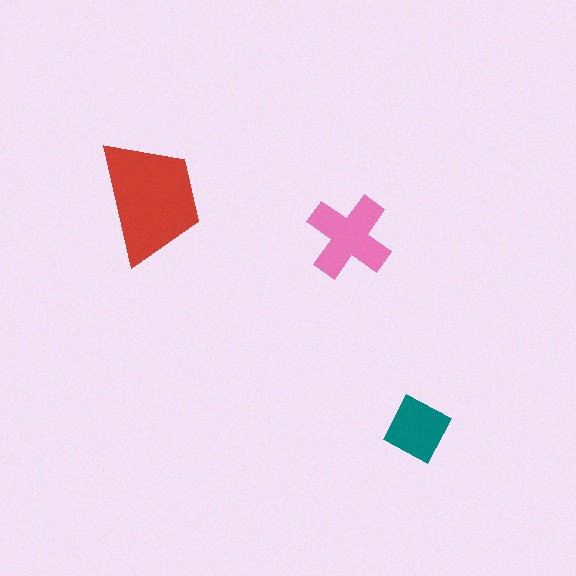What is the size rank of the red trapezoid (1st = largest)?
1st.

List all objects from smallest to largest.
The teal square, the pink cross, the red trapezoid.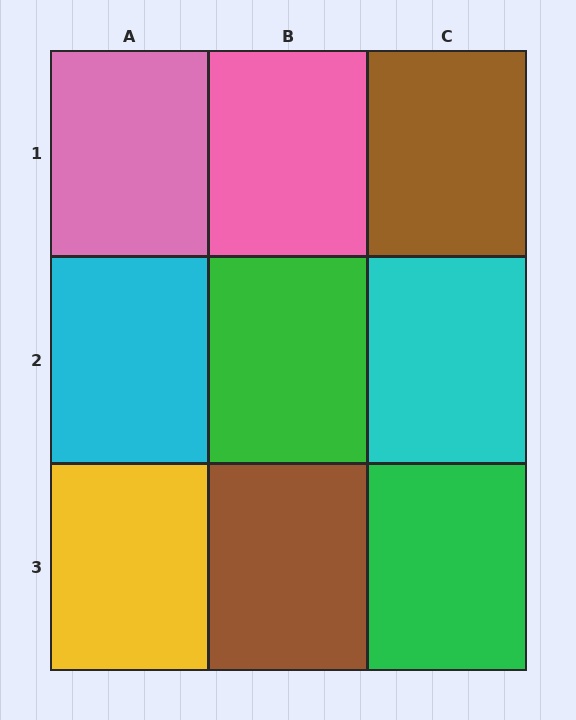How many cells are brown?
2 cells are brown.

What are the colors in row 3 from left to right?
Yellow, brown, green.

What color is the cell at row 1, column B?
Pink.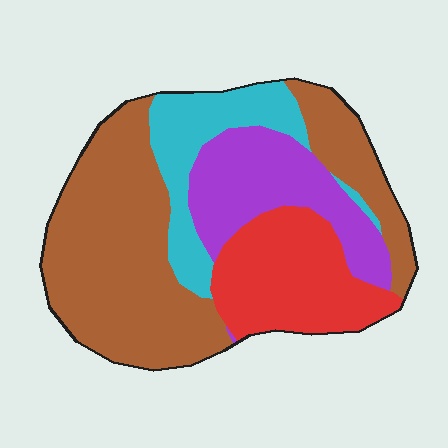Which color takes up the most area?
Brown, at roughly 45%.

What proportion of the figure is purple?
Purple covers around 20% of the figure.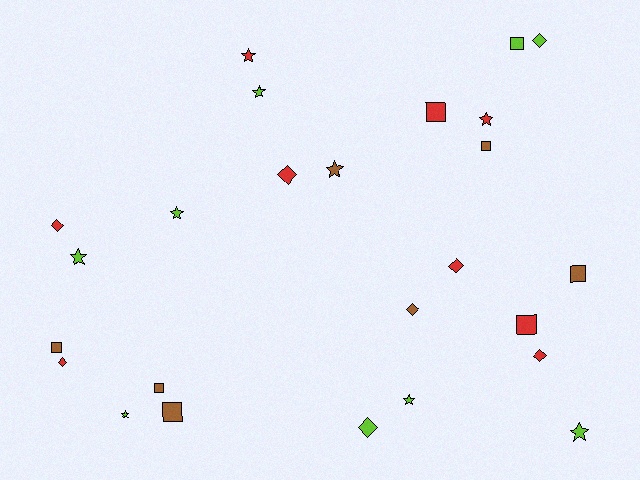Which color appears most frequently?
Red, with 9 objects.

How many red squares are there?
There are 2 red squares.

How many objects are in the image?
There are 25 objects.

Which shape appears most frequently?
Star, with 9 objects.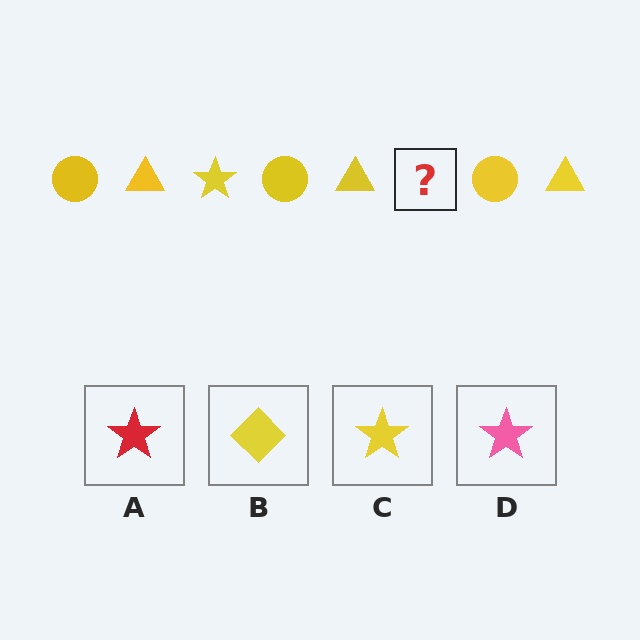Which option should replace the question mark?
Option C.